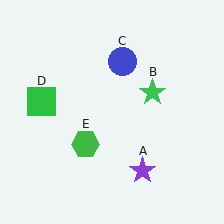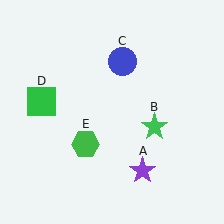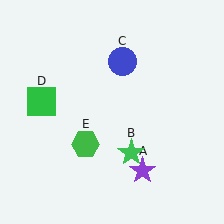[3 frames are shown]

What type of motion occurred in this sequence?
The green star (object B) rotated clockwise around the center of the scene.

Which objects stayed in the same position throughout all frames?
Purple star (object A) and blue circle (object C) and green square (object D) and green hexagon (object E) remained stationary.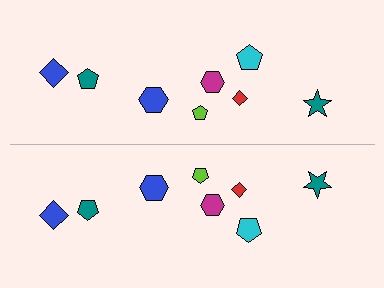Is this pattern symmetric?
Yes, this pattern has bilateral (reflection) symmetry.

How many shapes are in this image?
There are 16 shapes in this image.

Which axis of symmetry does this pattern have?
The pattern has a horizontal axis of symmetry running through the center of the image.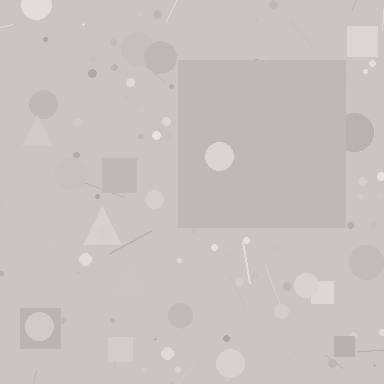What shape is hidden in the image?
A square is hidden in the image.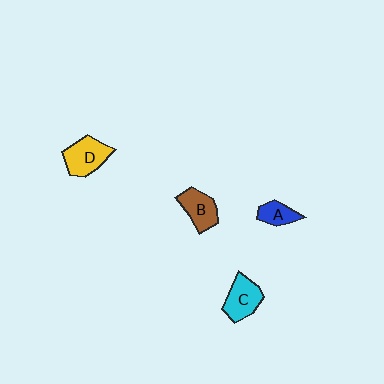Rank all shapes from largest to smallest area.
From largest to smallest: D (yellow), C (cyan), B (brown), A (blue).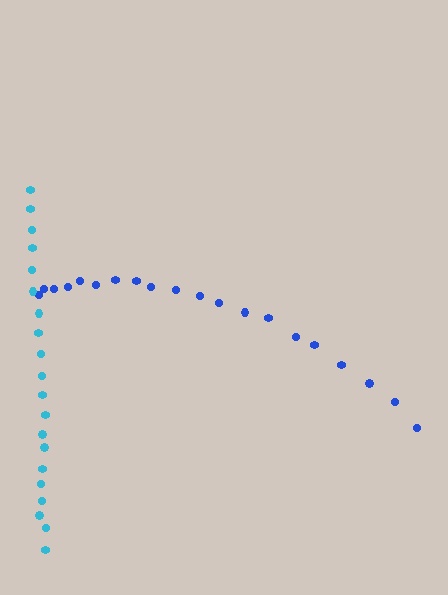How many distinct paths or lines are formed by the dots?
There are 2 distinct paths.